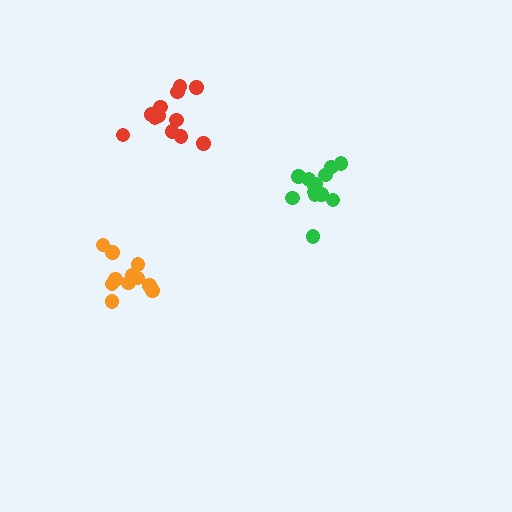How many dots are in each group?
Group 1: 13 dots, Group 2: 12 dots, Group 3: 11 dots (36 total).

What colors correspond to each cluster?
The clusters are colored: green, red, orange.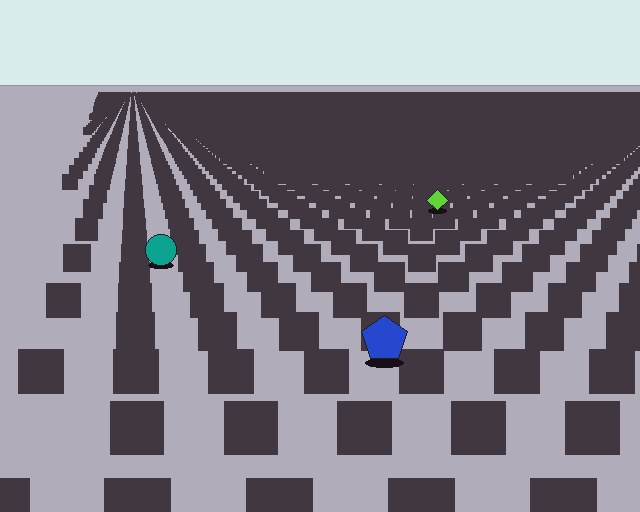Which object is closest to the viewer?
The blue pentagon is closest. The texture marks near it are larger and more spread out.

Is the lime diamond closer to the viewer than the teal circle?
No. The teal circle is closer — you can tell from the texture gradient: the ground texture is coarser near it.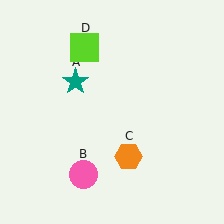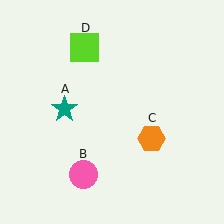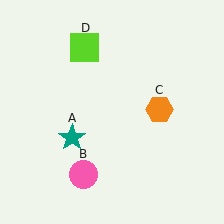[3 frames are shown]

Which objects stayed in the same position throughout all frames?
Pink circle (object B) and lime square (object D) remained stationary.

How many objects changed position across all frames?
2 objects changed position: teal star (object A), orange hexagon (object C).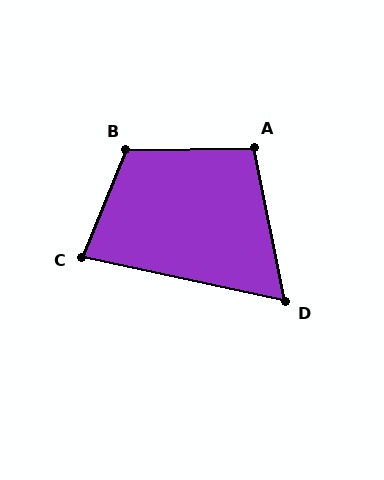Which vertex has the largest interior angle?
B, at approximately 113 degrees.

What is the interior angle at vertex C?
Approximately 80 degrees (acute).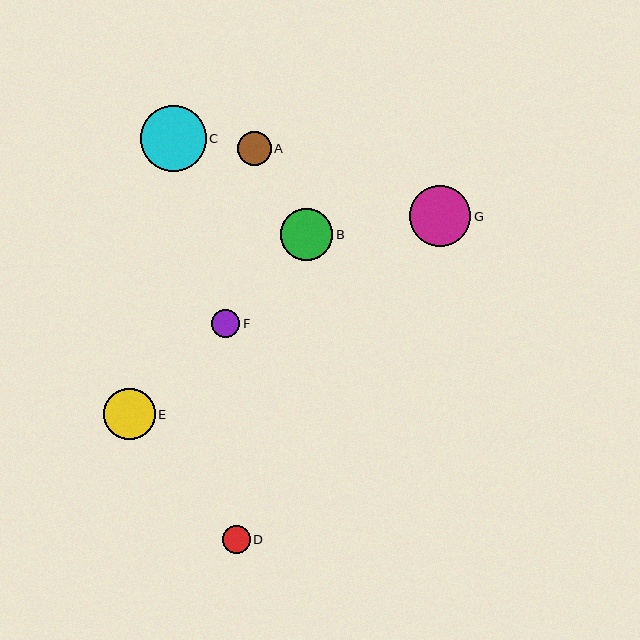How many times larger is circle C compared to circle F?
Circle C is approximately 2.4 times the size of circle F.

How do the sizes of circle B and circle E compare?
Circle B and circle E are approximately the same size.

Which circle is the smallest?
Circle D is the smallest with a size of approximately 28 pixels.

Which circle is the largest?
Circle C is the largest with a size of approximately 66 pixels.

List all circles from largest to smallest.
From largest to smallest: C, G, B, E, A, F, D.